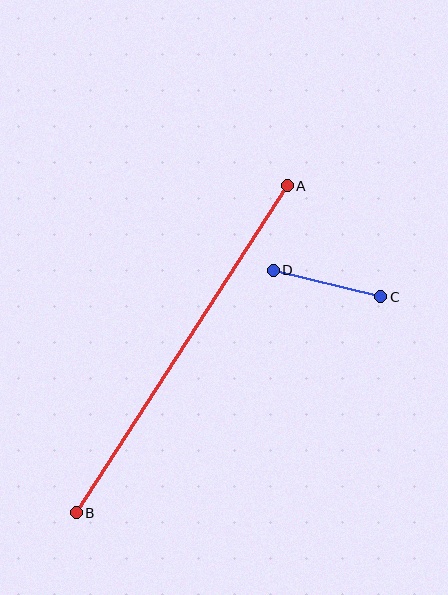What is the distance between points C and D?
The distance is approximately 111 pixels.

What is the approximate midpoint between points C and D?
The midpoint is at approximately (327, 284) pixels.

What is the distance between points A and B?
The distance is approximately 389 pixels.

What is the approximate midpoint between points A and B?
The midpoint is at approximately (182, 349) pixels.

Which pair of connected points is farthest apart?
Points A and B are farthest apart.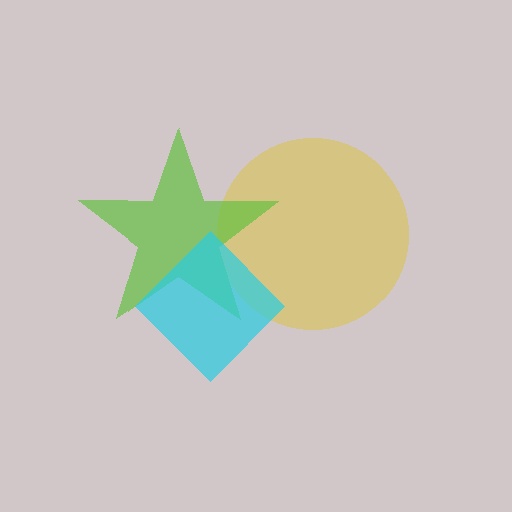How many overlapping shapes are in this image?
There are 3 overlapping shapes in the image.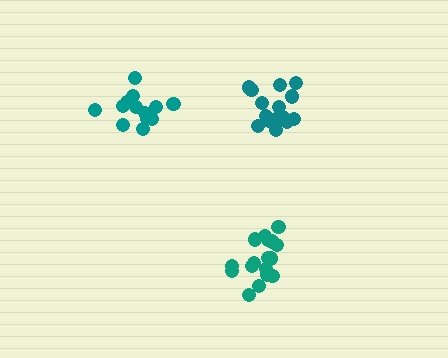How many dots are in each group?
Group 1: 15 dots, Group 2: 17 dots, Group 3: 13 dots (45 total).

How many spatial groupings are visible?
There are 3 spatial groupings.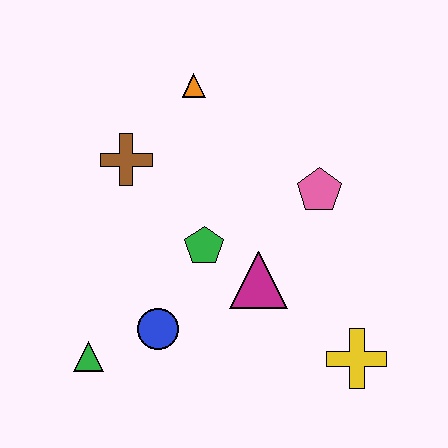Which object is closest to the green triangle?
The blue circle is closest to the green triangle.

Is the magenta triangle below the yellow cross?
No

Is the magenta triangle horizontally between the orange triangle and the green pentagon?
No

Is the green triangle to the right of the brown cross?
No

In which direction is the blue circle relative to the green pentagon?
The blue circle is below the green pentagon.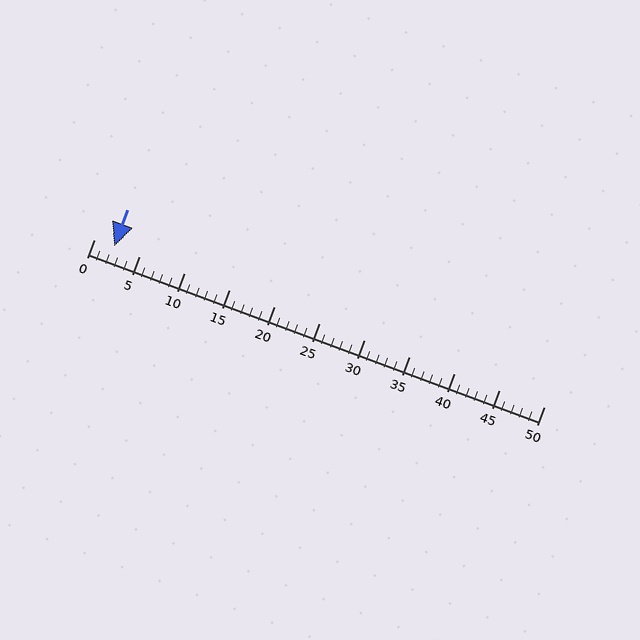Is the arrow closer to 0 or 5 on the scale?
The arrow is closer to 0.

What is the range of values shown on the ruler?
The ruler shows values from 0 to 50.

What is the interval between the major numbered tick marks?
The major tick marks are spaced 5 units apart.